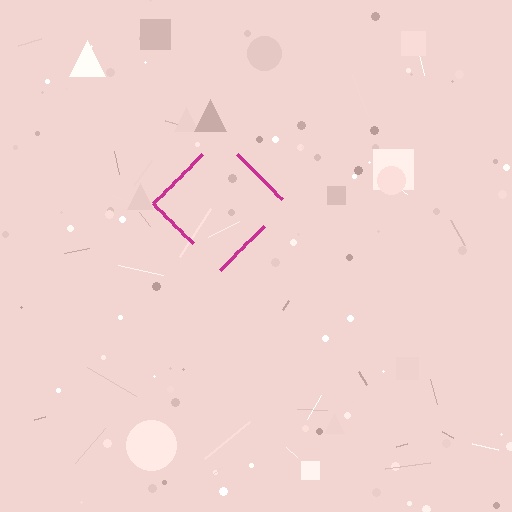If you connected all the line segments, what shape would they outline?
They would outline a diamond.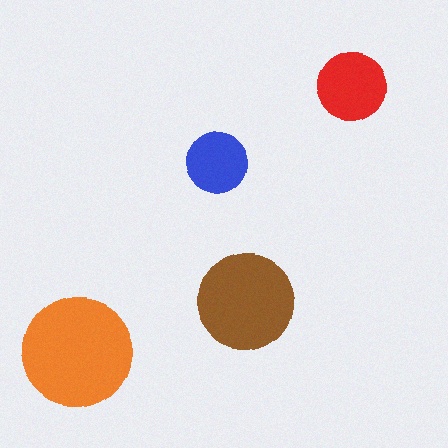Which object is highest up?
The red circle is topmost.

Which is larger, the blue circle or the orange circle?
The orange one.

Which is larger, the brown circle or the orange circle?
The orange one.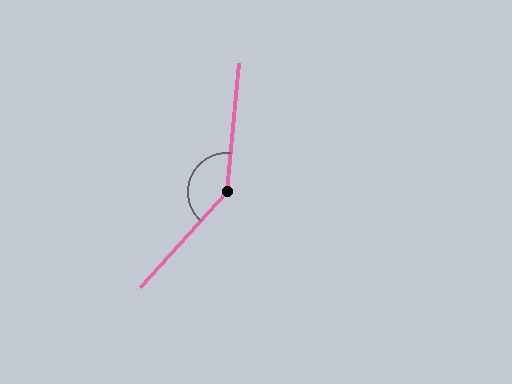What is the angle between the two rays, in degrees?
Approximately 143 degrees.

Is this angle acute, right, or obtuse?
It is obtuse.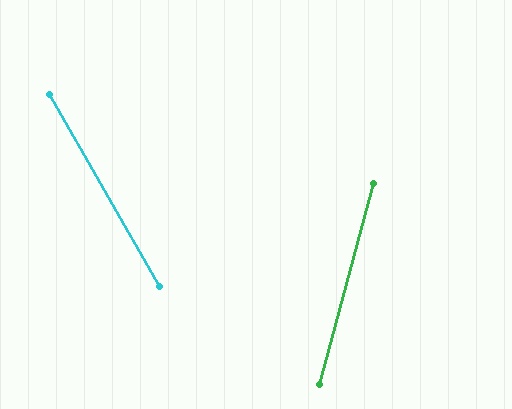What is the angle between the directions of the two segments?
Approximately 45 degrees.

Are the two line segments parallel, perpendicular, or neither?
Neither parallel nor perpendicular — they differ by about 45°.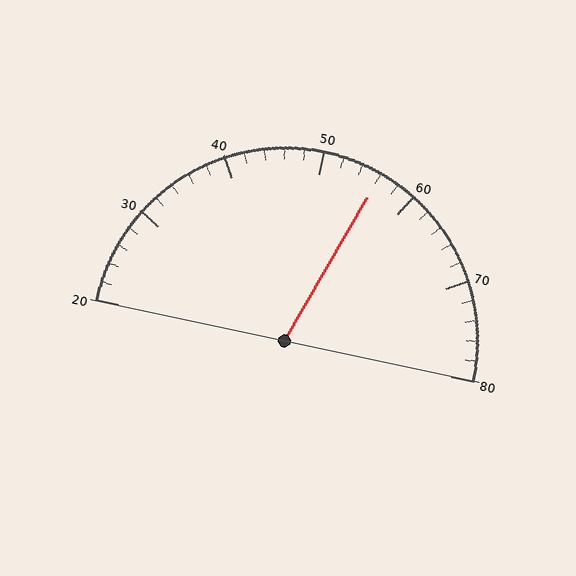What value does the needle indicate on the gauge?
The needle indicates approximately 56.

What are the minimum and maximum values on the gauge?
The gauge ranges from 20 to 80.